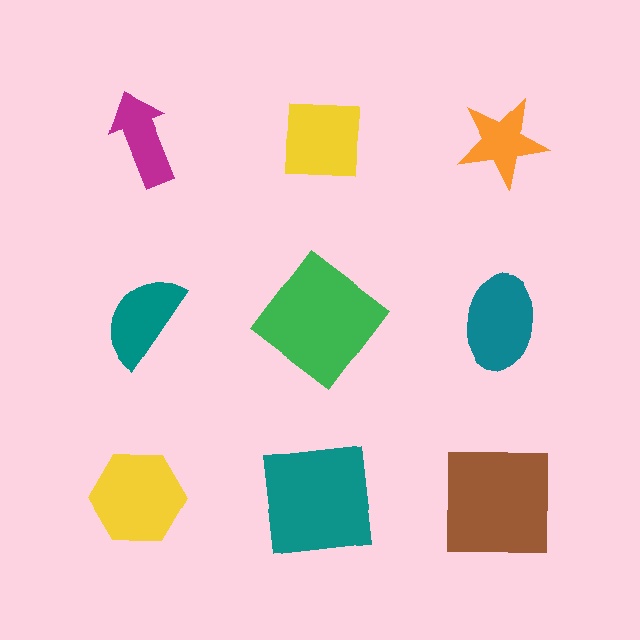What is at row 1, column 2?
A yellow square.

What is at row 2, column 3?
A teal ellipse.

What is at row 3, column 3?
A brown square.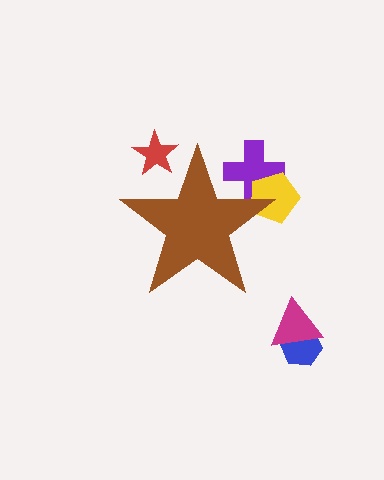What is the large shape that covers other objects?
A brown star.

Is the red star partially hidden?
Yes, the red star is partially hidden behind the brown star.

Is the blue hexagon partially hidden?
No, the blue hexagon is fully visible.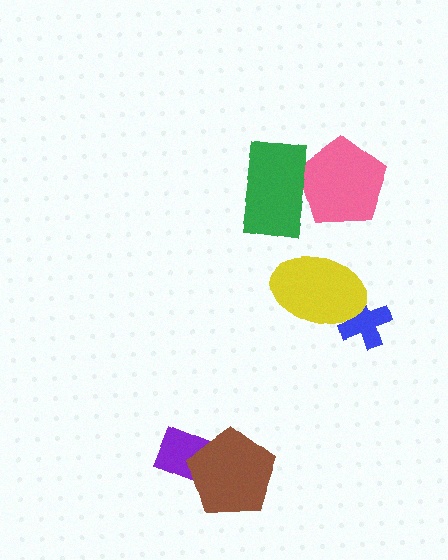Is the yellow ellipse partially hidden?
No, no other shape covers it.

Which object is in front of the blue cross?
The yellow ellipse is in front of the blue cross.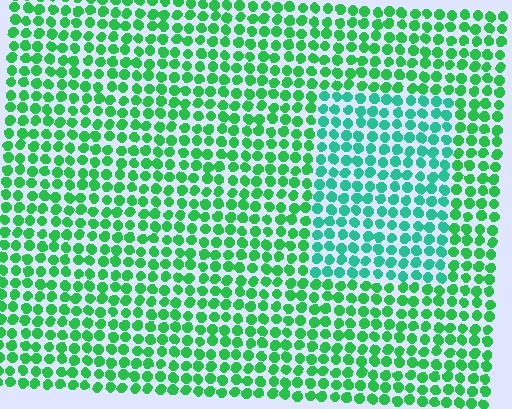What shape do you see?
I see a rectangle.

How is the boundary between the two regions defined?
The boundary is defined purely by a slight shift in hue (about 31 degrees). Spacing, size, and orientation are identical on both sides.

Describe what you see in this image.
The image is filled with small green elements in a uniform arrangement. A rectangle-shaped region is visible where the elements are tinted to a slightly different hue, forming a subtle color boundary.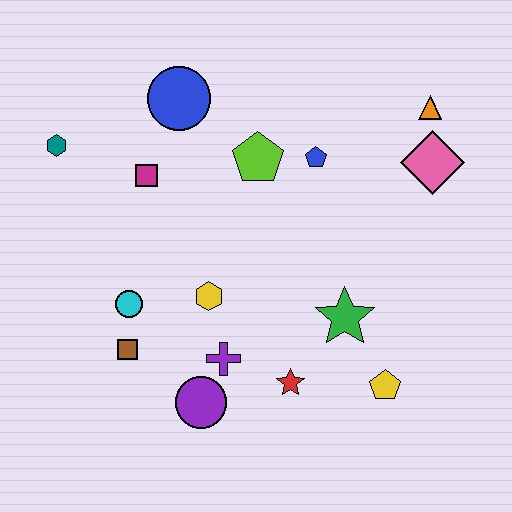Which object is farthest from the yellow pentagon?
The teal hexagon is farthest from the yellow pentagon.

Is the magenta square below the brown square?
No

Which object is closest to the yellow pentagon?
The green star is closest to the yellow pentagon.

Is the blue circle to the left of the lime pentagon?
Yes